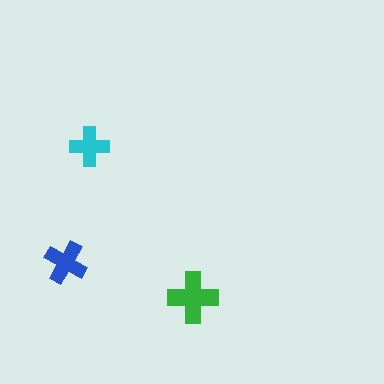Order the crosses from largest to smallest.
the green one, the blue one, the cyan one.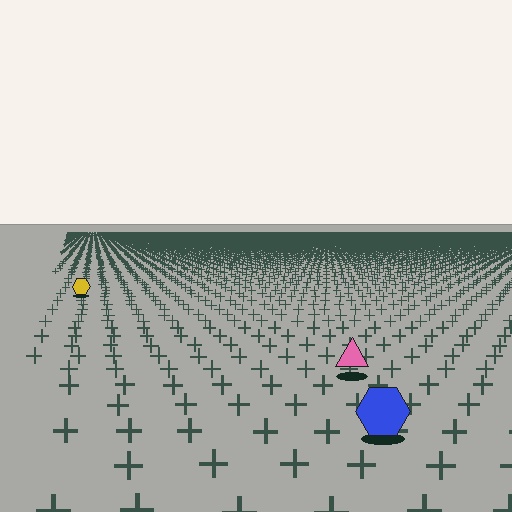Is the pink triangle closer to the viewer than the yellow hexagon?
Yes. The pink triangle is closer — you can tell from the texture gradient: the ground texture is coarser near it.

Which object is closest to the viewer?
The blue hexagon is closest. The texture marks near it are larger and more spread out.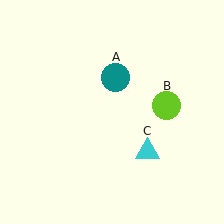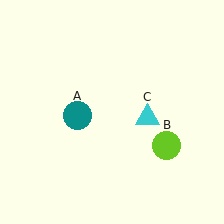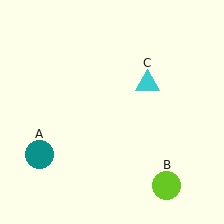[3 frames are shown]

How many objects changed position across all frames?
3 objects changed position: teal circle (object A), lime circle (object B), cyan triangle (object C).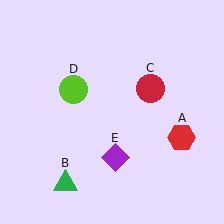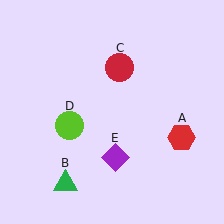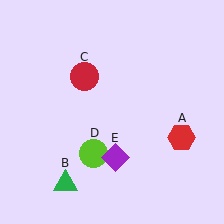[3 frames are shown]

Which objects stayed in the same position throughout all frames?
Red hexagon (object A) and green triangle (object B) and purple diamond (object E) remained stationary.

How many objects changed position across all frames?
2 objects changed position: red circle (object C), lime circle (object D).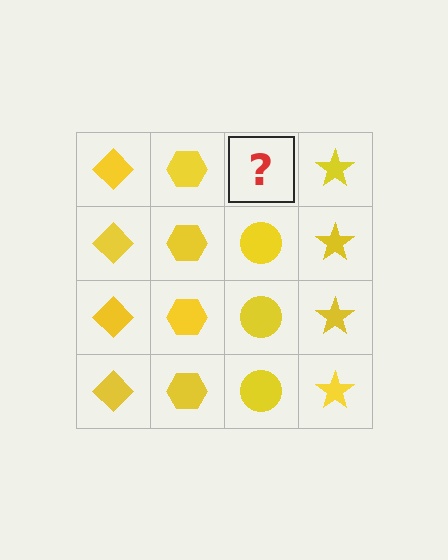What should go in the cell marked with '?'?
The missing cell should contain a yellow circle.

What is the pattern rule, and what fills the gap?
The rule is that each column has a consistent shape. The gap should be filled with a yellow circle.